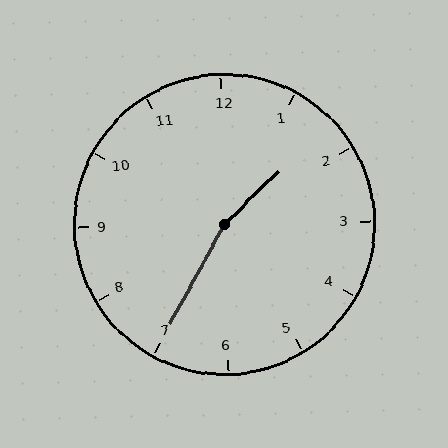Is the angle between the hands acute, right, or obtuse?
It is obtuse.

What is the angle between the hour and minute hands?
Approximately 162 degrees.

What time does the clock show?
1:35.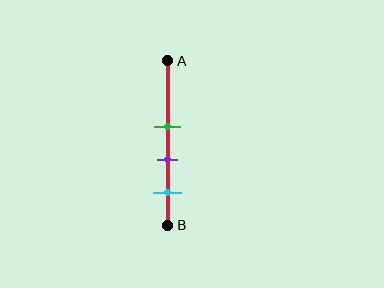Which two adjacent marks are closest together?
The green and purple marks are the closest adjacent pair.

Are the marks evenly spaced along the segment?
Yes, the marks are approximately evenly spaced.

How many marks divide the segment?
There are 3 marks dividing the segment.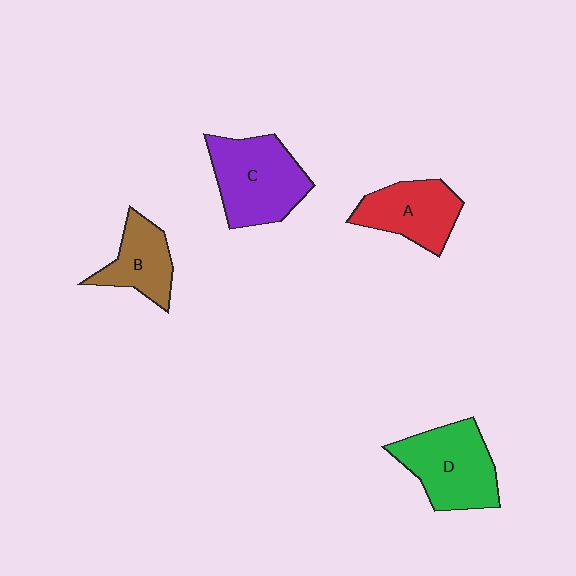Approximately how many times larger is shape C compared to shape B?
Approximately 1.6 times.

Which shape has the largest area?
Shape C (purple).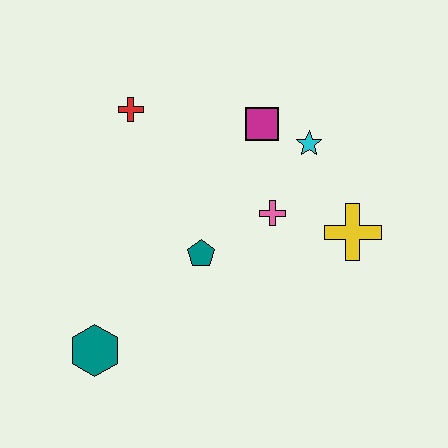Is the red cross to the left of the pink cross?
Yes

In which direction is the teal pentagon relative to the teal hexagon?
The teal pentagon is to the right of the teal hexagon.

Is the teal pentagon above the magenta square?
No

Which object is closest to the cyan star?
The magenta square is closest to the cyan star.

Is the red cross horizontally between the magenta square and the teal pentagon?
No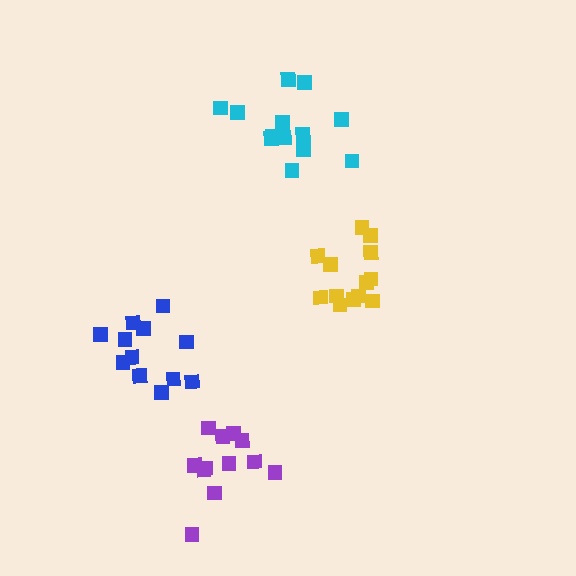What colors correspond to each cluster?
The clusters are colored: blue, cyan, purple, yellow.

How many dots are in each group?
Group 1: 12 dots, Group 2: 13 dots, Group 3: 12 dots, Group 4: 13 dots (50 total).